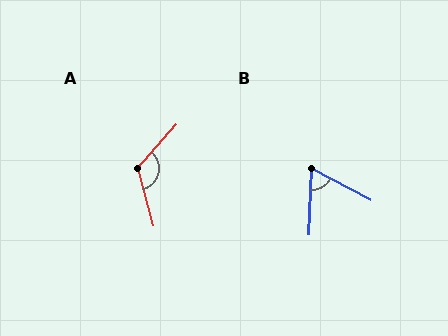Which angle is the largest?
A, at approximately 124 degrees.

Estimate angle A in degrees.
Approximately 124 degrees.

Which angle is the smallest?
B, at approximately 64 degrees.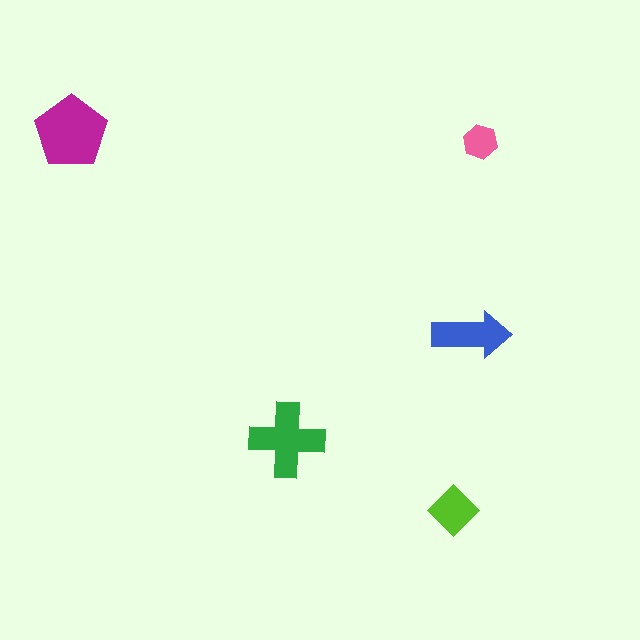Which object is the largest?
The magenta pentagon.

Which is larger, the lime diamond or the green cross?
The green cross.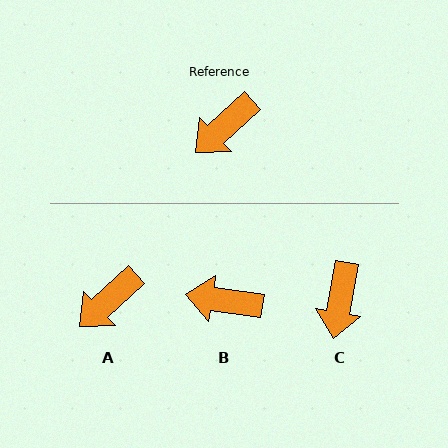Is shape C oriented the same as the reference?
No, it is off by about 38 degrees.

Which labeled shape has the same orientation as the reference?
A.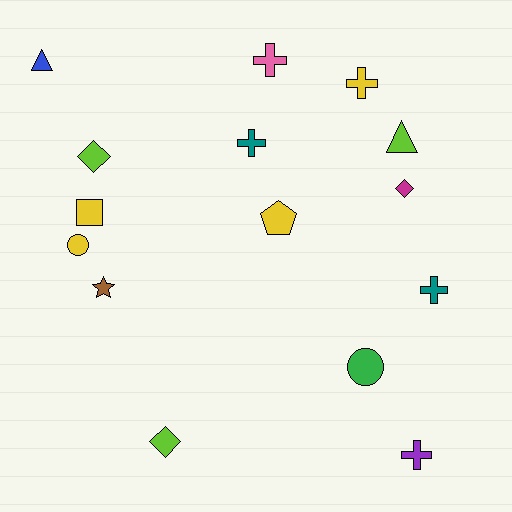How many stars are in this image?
There is 1 star.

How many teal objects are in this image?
There are 2 teal objects.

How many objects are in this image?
There are 15 objects.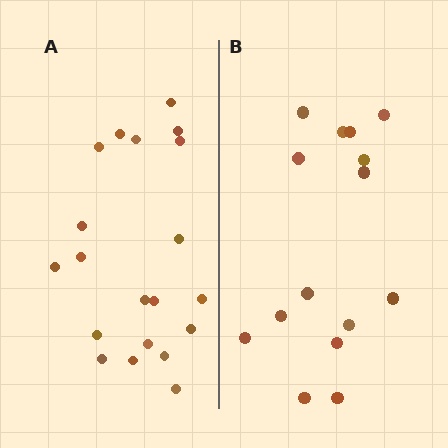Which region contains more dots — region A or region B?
Region A (the left region) has more dots.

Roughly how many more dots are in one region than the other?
Region A has about 5 more dots than region B.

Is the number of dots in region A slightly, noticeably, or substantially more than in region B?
Region A has noticeably more, but not dramatically so. The ratio is roughly 1.3 to 1.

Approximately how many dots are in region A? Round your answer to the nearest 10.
About 20 dots.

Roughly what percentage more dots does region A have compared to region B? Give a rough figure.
About 35% more.